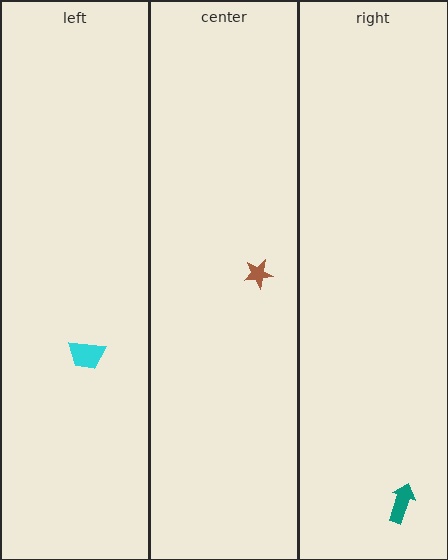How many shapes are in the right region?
1.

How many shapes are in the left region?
1.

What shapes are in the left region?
The cyan trapezoid.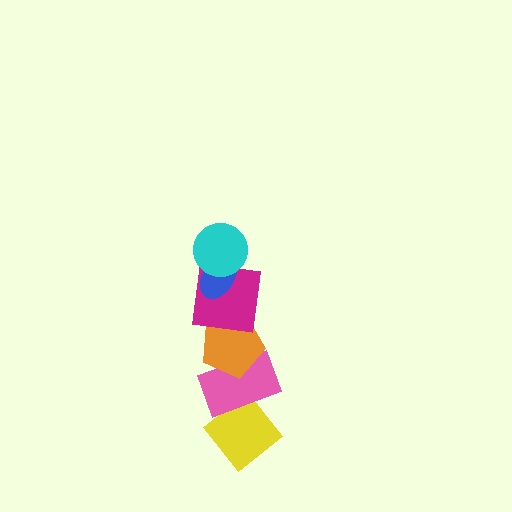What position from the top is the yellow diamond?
The yellow diamond is 6th from the top.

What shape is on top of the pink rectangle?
The orange pentagon is on top of the pink rectangle.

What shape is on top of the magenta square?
The blue ellipse is on top of the magenta square.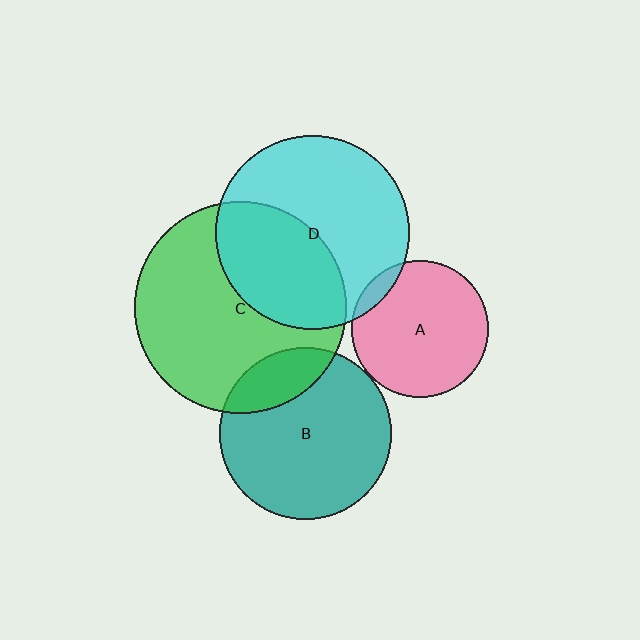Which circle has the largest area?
Circle C (green).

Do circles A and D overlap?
Yes.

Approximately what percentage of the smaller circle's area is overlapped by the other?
Approximately 5%.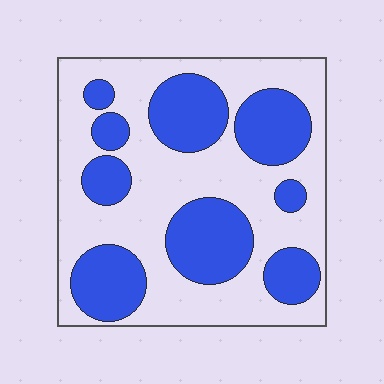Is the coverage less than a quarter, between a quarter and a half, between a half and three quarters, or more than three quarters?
Between a quarter and a half.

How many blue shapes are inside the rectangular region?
9.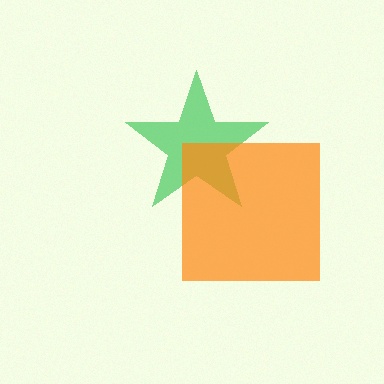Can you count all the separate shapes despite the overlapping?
Yes, there are 2 separate shapes.